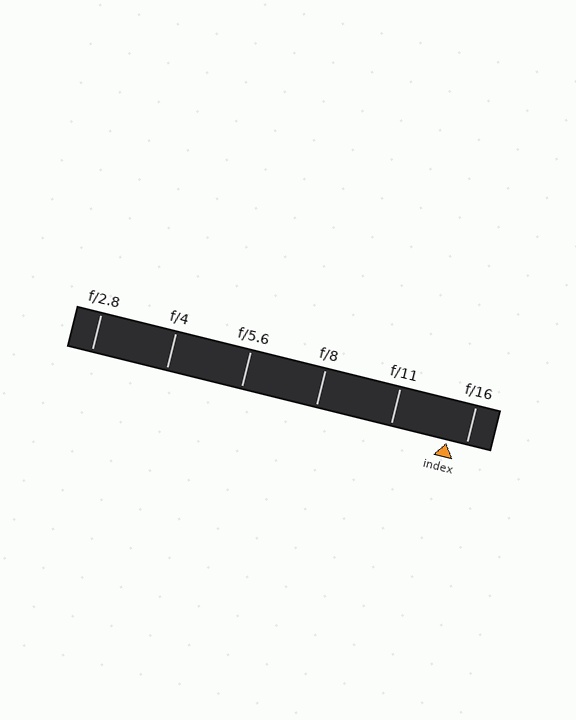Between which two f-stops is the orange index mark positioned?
The index mark is between f/11 and f/16.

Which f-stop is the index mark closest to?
The index mark is closest to f/16.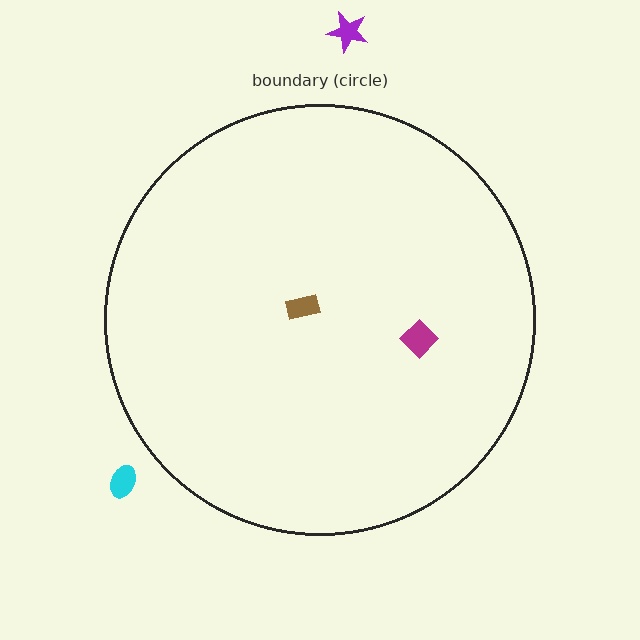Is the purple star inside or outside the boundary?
Outside.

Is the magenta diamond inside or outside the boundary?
Inside.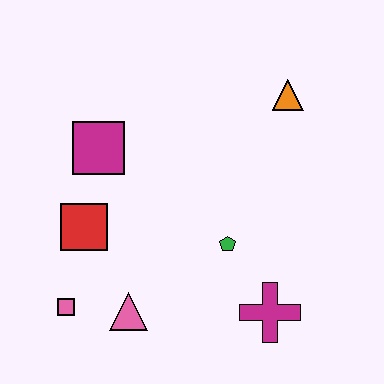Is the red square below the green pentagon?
No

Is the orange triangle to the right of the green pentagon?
Yes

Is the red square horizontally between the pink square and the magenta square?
Yes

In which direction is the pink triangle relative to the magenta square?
The pink triangle is below the magenta square.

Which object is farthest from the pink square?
The orange triangle is farthest from the pink square.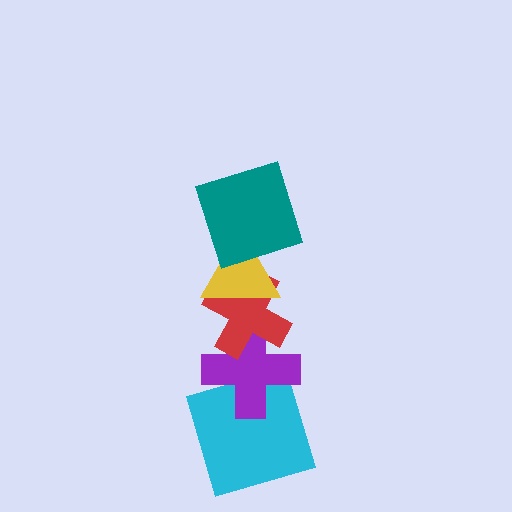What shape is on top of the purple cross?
The red cross is on top of the purple cross.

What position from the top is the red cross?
The red cross is 3rd from the top.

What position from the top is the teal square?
The teal square is 1st from the top.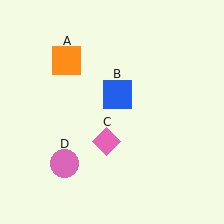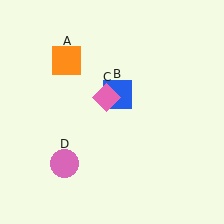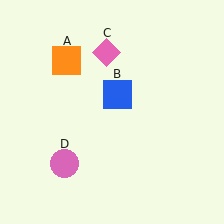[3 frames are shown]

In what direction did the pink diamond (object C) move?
The pink diamond (object C) moved up.